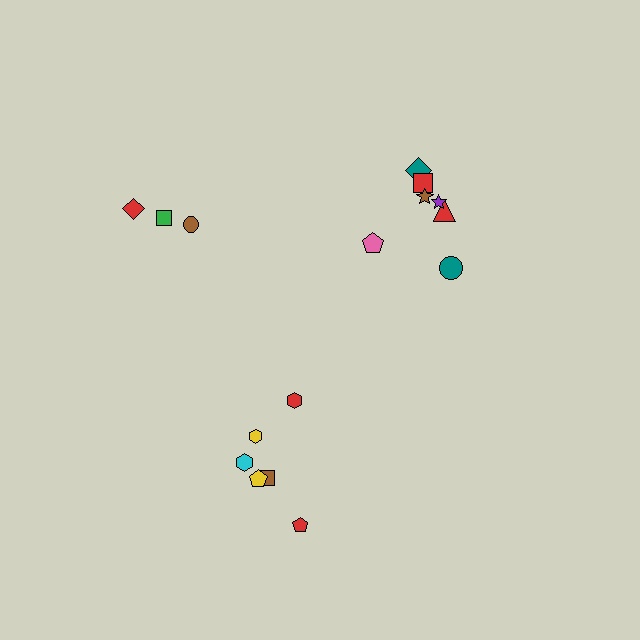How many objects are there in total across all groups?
There are 16 objects.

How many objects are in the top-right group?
There are 7 objects.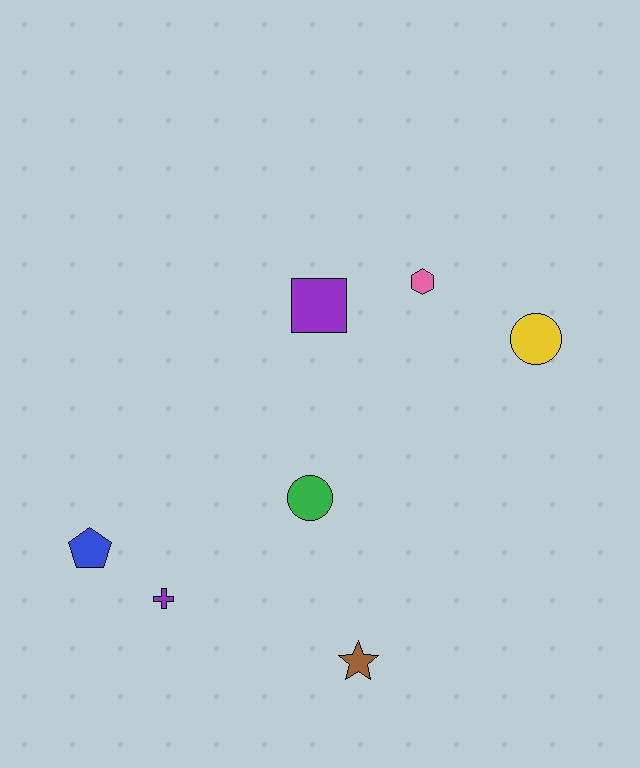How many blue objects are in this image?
There is 1 blue object.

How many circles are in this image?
There are 2 circles.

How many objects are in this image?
There are 7 objects.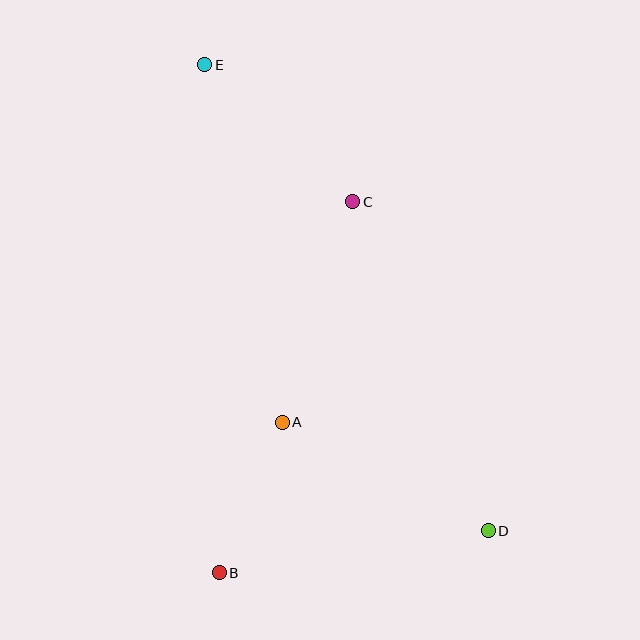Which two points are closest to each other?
Points A and B are closest to each other.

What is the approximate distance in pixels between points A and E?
The distance between A and E is approximately 366 pixels.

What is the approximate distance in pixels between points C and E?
The distance between C and E is approximately 202 pixels.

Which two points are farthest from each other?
Points D and E are farthest from each other.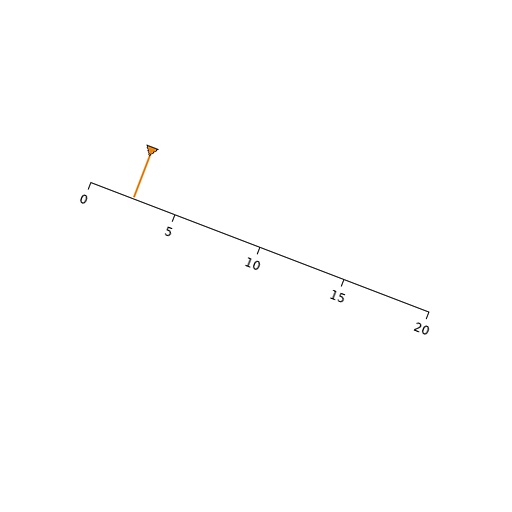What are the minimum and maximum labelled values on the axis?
The axis runs from 0 to 20.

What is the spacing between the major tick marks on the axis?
The major ticks are spaced 5 apart.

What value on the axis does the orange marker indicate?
The marker indicates approximately 2.5.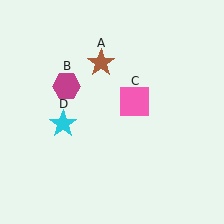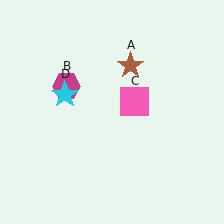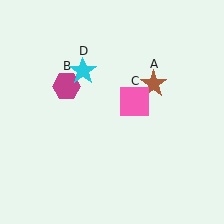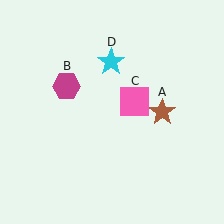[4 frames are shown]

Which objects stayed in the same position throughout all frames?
Magenta hexagon (object B) and pink square (object C) remained stationary.